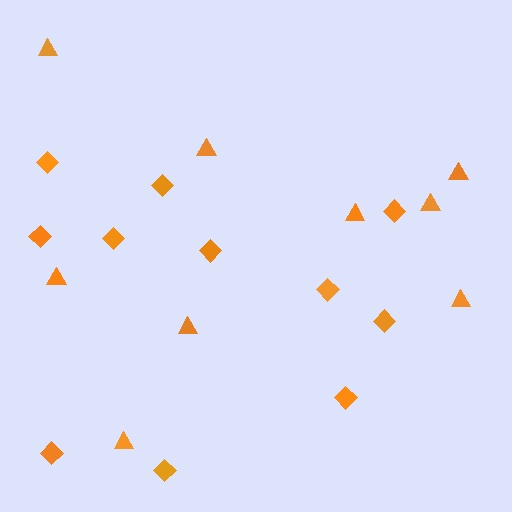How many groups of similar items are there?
There are 2 groups: one group of triangles (9) and one group of diamonds (11).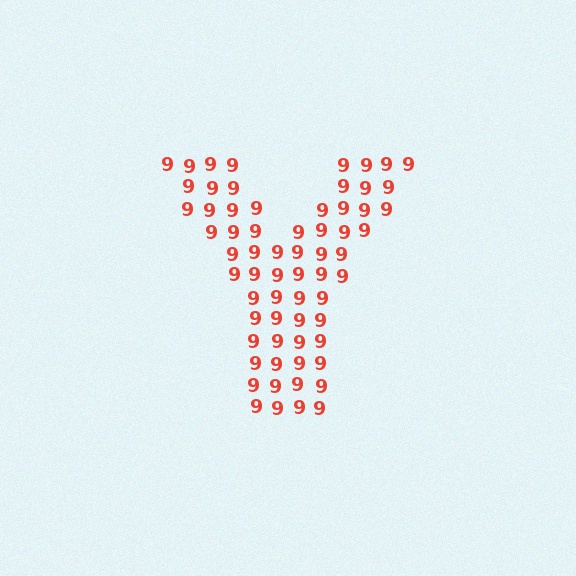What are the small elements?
The small elements are digit 9's.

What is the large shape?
The large shape is the letter Y.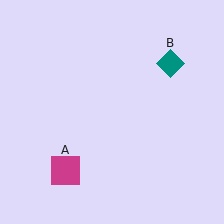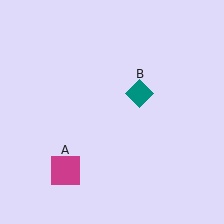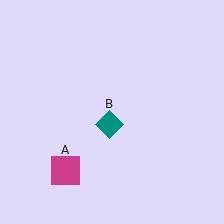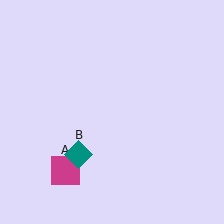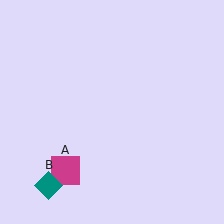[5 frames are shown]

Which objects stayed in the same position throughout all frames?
Magenta square (object A) remained stationary.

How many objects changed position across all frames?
1 object changed position: teal diamond (object B).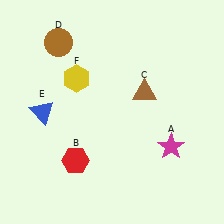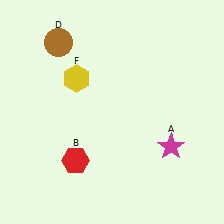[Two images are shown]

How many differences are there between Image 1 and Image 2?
There are 2 differences between the two images.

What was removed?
The blue triangle (E), the brown triangle (C) were removed in Image 2.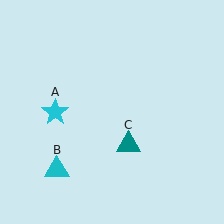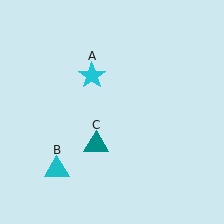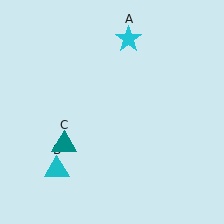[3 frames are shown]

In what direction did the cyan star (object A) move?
The cyan star (object A) moved up and to the right.